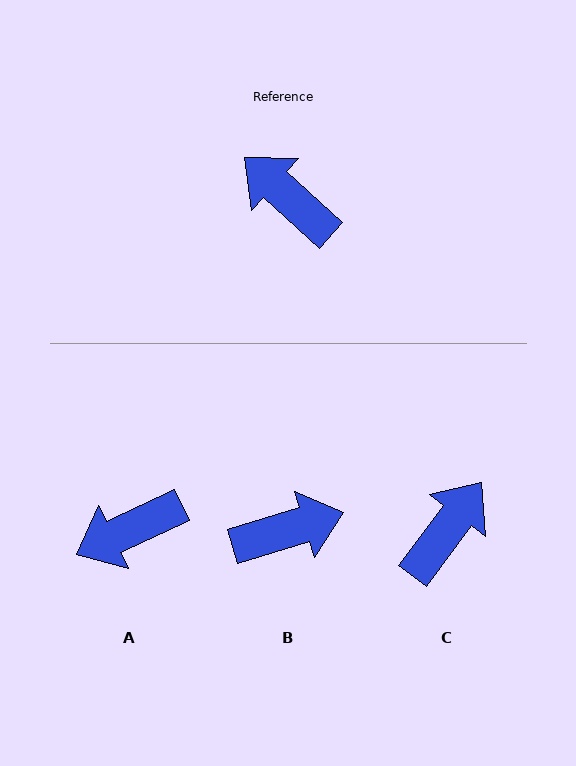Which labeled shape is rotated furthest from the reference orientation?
B, about 121 degrees away.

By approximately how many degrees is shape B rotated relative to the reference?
Approximately 121 degrees clockwise.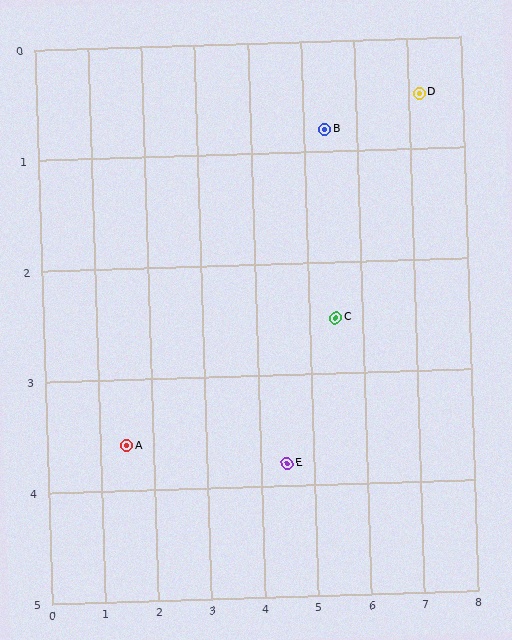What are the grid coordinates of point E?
Point E is at approximately (4.5, 3.8).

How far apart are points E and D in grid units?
Points E and D are about 4.3 grid units apart.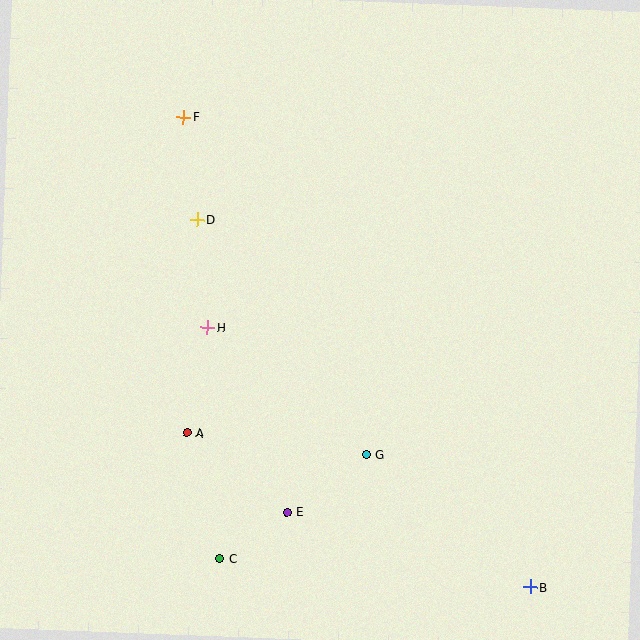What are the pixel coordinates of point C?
Point C is at (219, 559).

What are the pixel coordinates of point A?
Point A is at (187, 433).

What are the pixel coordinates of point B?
Point B is at (530, 587).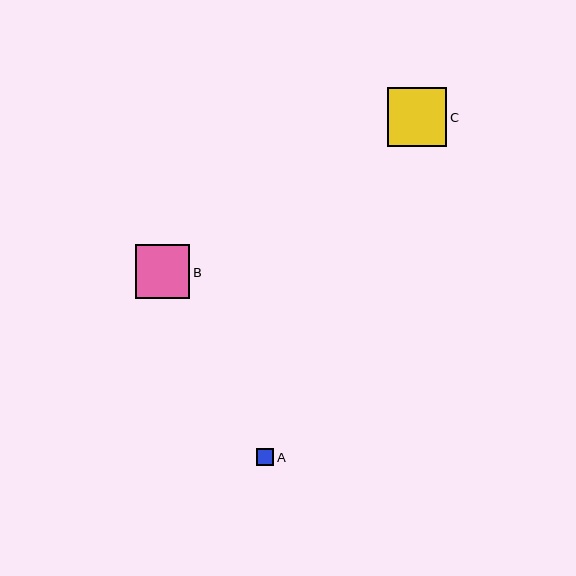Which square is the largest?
Square C is the largest with a size of approximately 59 pixels.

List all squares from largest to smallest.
From largest to smallest: C, B, A.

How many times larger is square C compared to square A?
Square C is approximately 3.3 times the size of square A.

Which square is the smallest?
Square A is the smallest with a size of approximately 18 pixels.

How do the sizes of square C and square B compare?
Square C and square B are approximately the same size.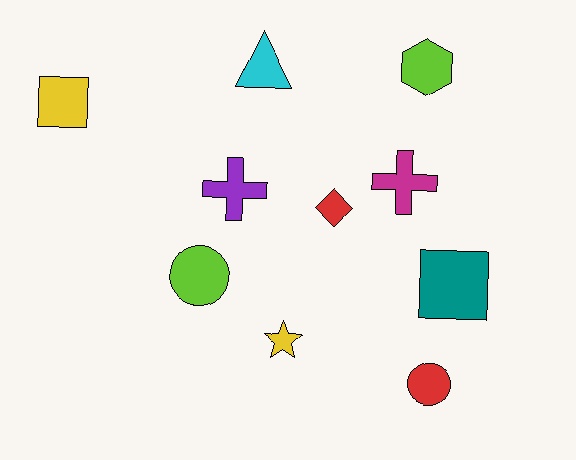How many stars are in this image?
There is 1 star.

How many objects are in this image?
There are 10 objects.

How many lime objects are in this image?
There are 2 lime objects.